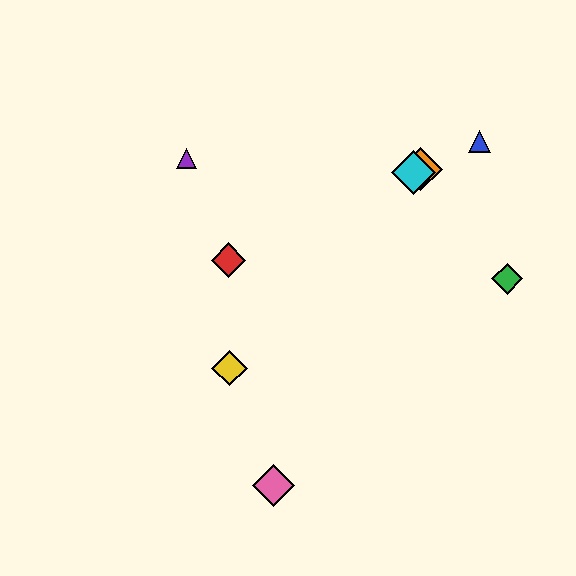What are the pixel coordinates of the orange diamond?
The orange diamond is at (421, 169).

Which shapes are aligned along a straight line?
The red diamond, the blue triangle, the orange diamond, the cyan diamond are aligned along a straight line.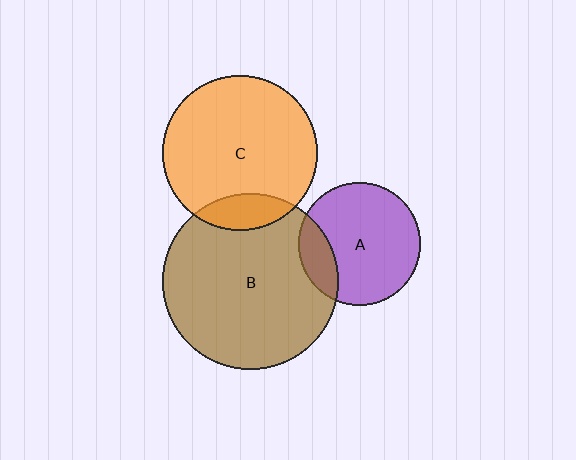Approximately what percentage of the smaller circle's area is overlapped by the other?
Approximately 20%.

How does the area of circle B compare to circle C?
Approximately 1.3 times.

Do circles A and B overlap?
Yes.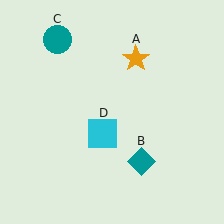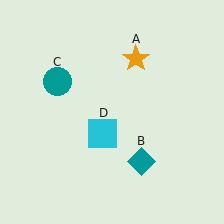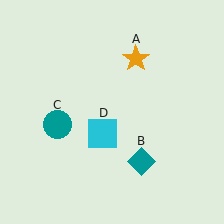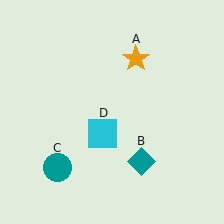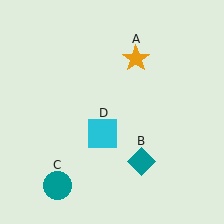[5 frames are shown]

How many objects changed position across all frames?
1 object changed position: teal circle (object C).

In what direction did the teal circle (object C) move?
The teal circle (object C) moved down.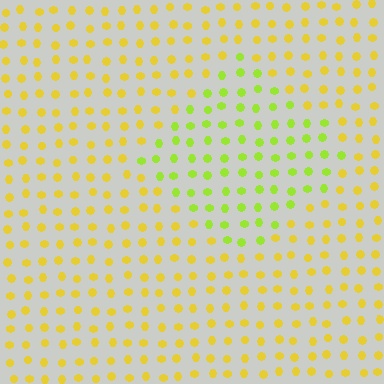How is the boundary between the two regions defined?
The boundary is defined purely by a slight shift in hue (about 35 degrees). Spacing, size, and orientation are identical on both sides.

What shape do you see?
I see a diamond.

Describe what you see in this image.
The image is filled with small yellow elements in a uniform arrangement. A diamond-shaped region is visible where the elements are tinted to a slightly different hue, forming a subtle color boundary.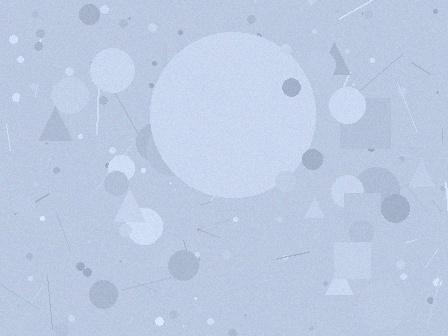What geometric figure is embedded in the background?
A circle is embedded in the background.